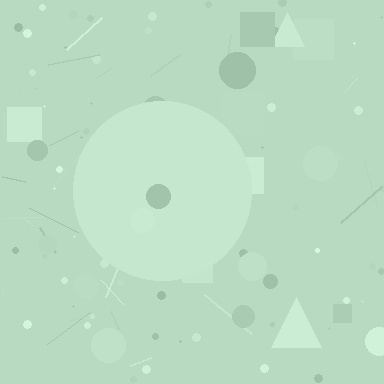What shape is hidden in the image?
A circle is hidden in the image.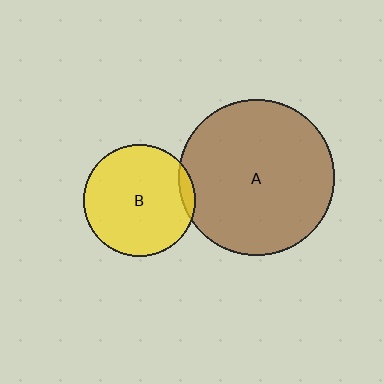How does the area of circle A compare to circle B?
Approximately 1.9 times.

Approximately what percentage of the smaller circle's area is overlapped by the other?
Approximately 5%.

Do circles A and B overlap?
Yes.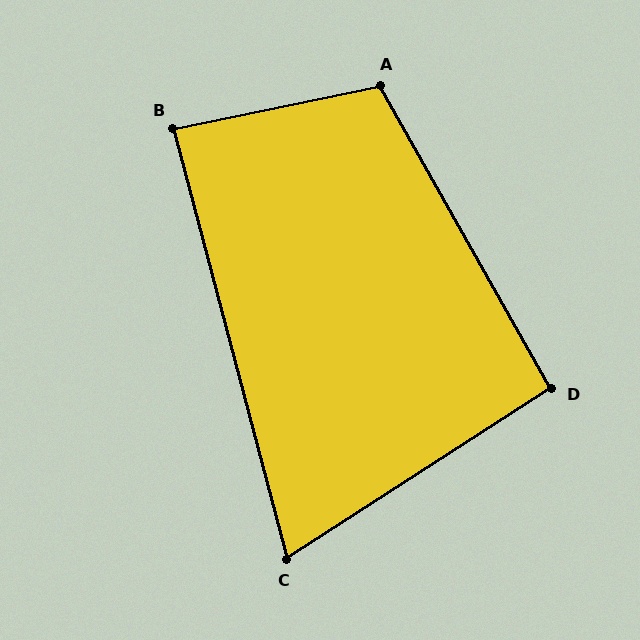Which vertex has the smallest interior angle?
C, at approximately 72 degrees.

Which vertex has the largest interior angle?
A, at approximately 108 degrees.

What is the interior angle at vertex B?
Approximately 87 degrees (approximately right).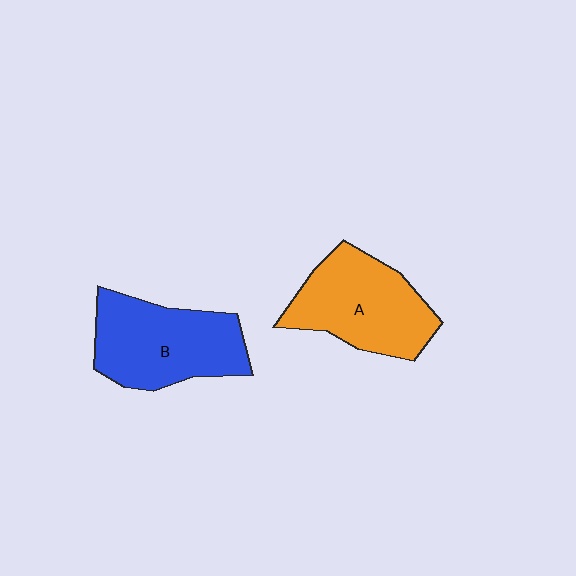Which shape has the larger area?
Shape B (blue).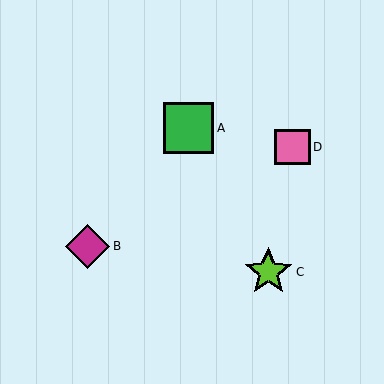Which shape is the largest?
The green square (labeled A) is the largest.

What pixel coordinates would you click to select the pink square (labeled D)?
Click at (292, 147) to select the pink square D.